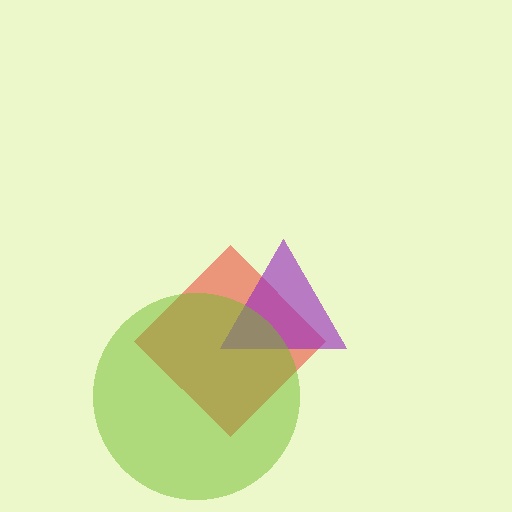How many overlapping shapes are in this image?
There are 3 overlapping shapes in the image.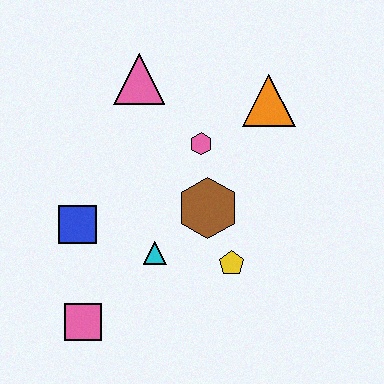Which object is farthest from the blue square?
The orange triangle is farthest from the blue square.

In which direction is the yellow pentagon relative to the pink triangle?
The yellow pentagon is below the pink triangle.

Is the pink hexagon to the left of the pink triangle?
No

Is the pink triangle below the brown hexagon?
No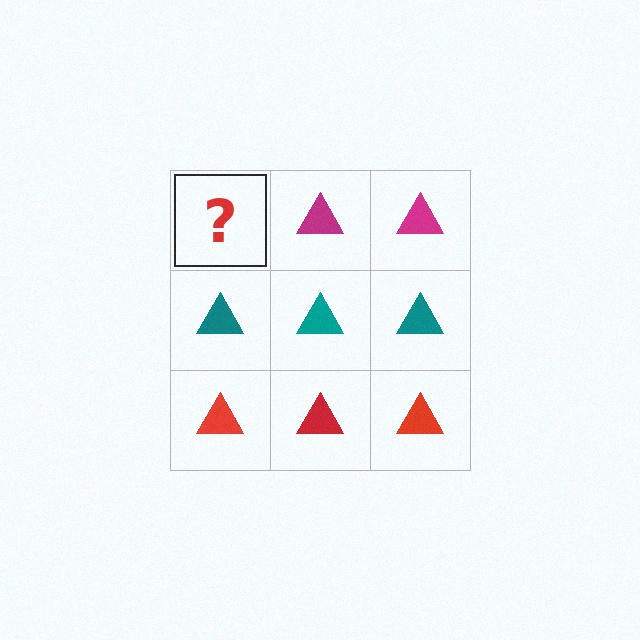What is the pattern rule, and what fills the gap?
The rule is that each row has a consistent color. The gap should be filled with a magenta triangle.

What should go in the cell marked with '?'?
The missing cell should contain a magenta triangle.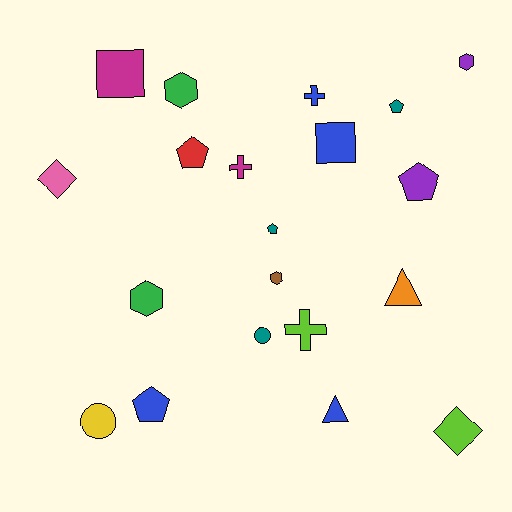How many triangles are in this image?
There are 2 triangles.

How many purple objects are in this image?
There are 2 purple objects.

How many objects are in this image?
There are 20 objects.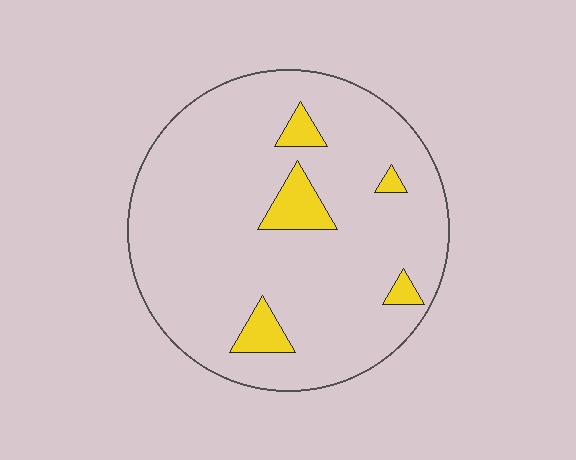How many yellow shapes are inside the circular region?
5.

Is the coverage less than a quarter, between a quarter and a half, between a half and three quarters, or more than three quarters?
Less than a quarter.